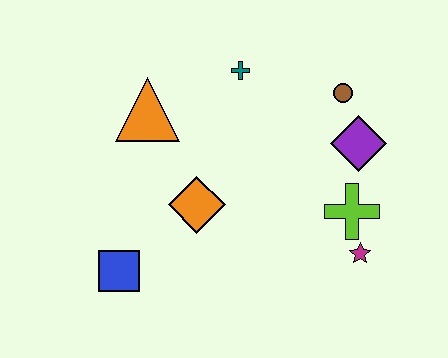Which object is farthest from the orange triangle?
The magenta star is farthest from the orange triangle.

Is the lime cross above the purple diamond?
No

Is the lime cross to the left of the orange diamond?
No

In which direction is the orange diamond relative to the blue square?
The orange diamond is to the right of the blue square.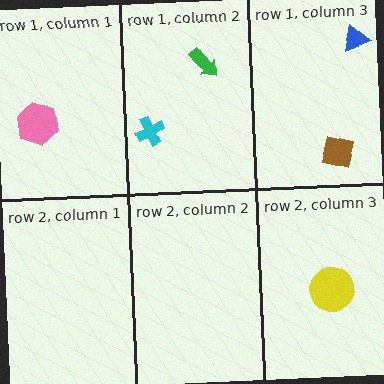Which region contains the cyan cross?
The row 1, column 2 region.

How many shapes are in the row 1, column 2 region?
2.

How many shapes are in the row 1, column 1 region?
1.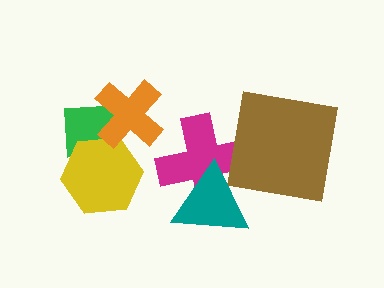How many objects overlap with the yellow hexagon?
2 objects overlap with the yellow hexagon.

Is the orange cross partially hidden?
No, no other shape covers it.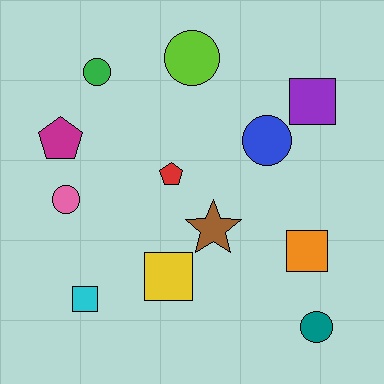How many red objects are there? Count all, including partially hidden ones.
There is 1 red object.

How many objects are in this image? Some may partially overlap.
There are 12 objects.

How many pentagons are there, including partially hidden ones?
There are 2 pentagons.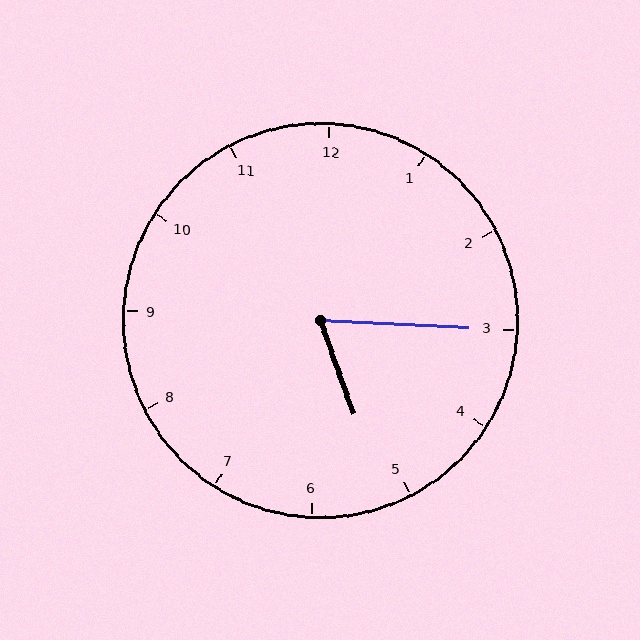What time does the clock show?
5:15.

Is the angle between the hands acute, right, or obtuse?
It is acute.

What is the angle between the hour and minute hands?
Approximately 68 degrees.